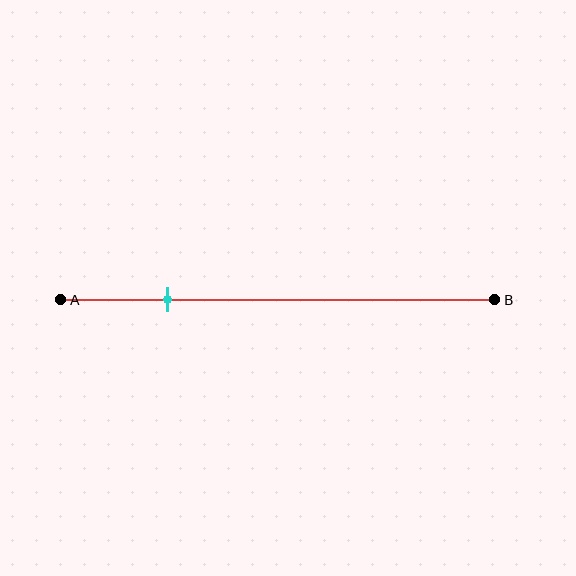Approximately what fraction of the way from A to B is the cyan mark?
The cyan mark is approximately 25% of the way from A to B.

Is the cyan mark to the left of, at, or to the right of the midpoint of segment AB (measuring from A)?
The cyan mark is to the left of the midpoint of segment AB.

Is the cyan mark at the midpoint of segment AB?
No, the mark is at about 25% from A, not at the 50% midpoint.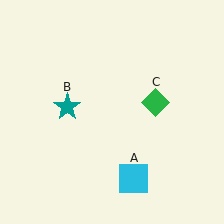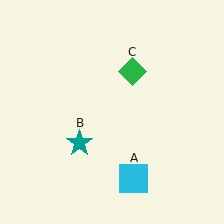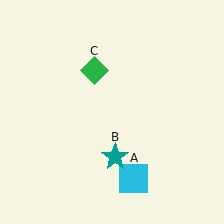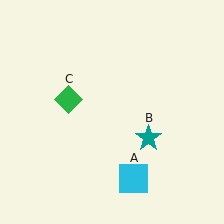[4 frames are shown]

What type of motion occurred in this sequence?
The teal star (object B), green diamond (object C) rotated counterclockwise around the center of the scene.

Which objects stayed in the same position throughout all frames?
Cyan square (object A) remained stationary.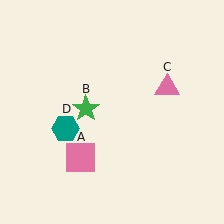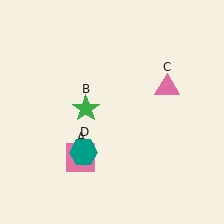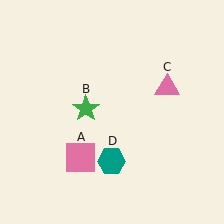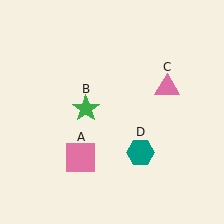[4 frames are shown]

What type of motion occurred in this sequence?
The teal hexagon (object D) rotated counterclockwise around the center of the scene.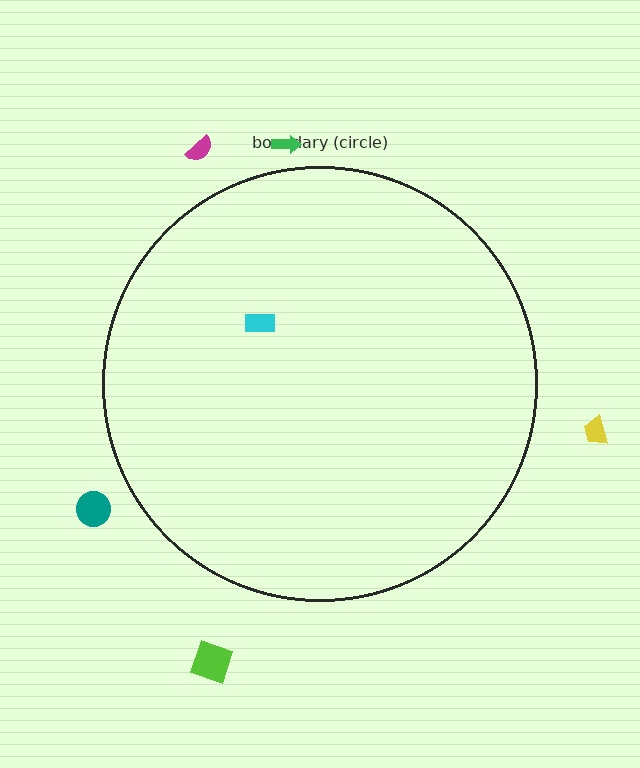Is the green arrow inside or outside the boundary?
Outside.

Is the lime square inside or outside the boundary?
Outside.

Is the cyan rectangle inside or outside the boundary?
Inside.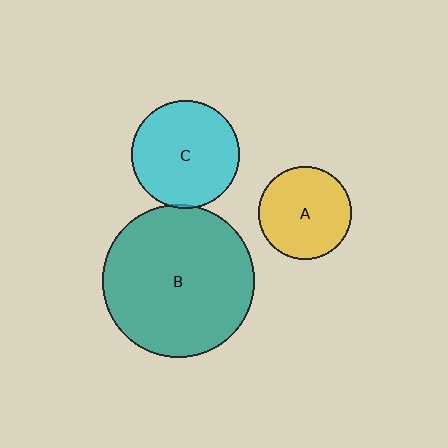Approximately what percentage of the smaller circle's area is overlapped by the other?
Approximately 5%.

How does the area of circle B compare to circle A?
Approximately 2.7 times.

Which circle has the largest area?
Circle B (teal).